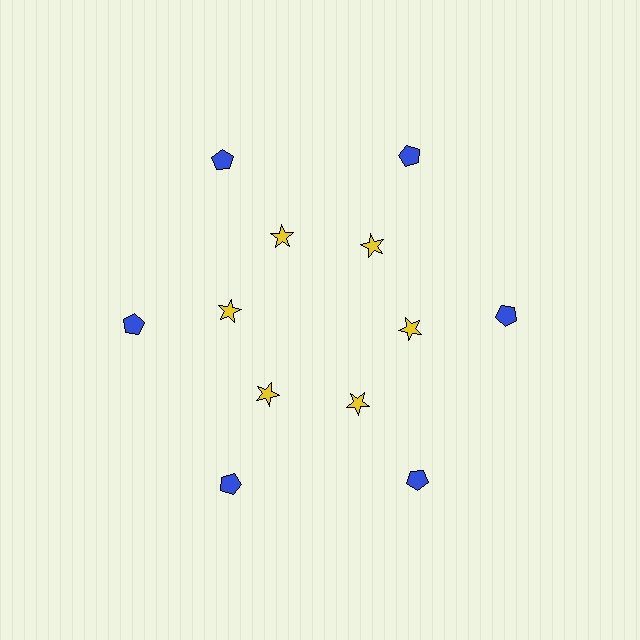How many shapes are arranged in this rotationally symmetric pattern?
There are 12 shapes, arranged in 6 groups of 2.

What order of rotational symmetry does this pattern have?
This pattern has 6-fold rotational symmetry.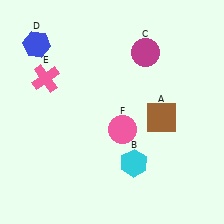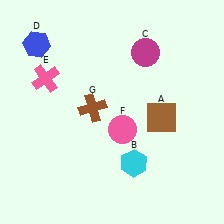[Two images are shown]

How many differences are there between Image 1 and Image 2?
There is 1 difference between the two images.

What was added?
A brown cross (G) was added in Image 2.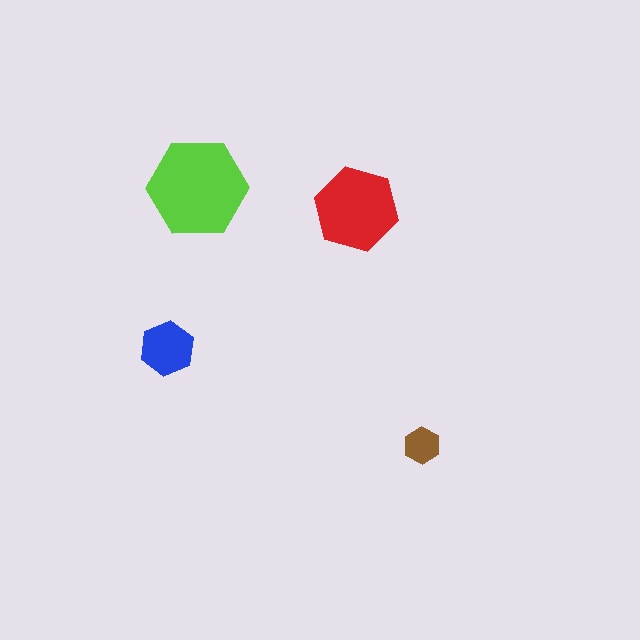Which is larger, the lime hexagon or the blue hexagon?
The lime one.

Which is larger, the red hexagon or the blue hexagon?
The red one.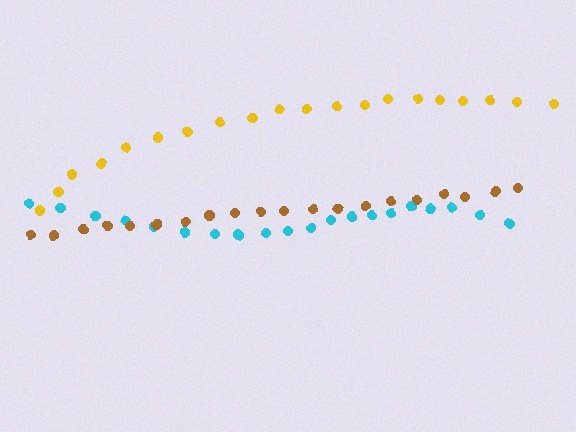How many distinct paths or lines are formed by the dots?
There are 3 distinct paths.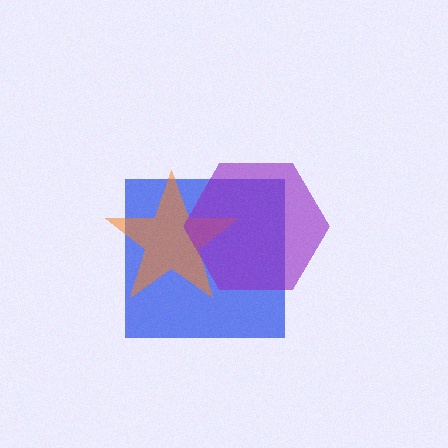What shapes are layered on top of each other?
The layered shapes are: a blue square, an orange star, a purple hexagon.